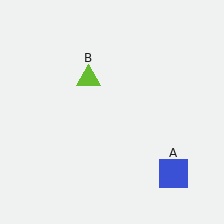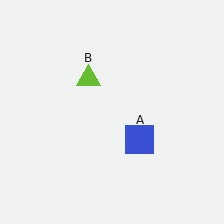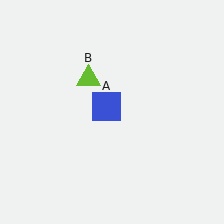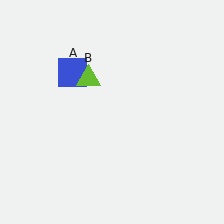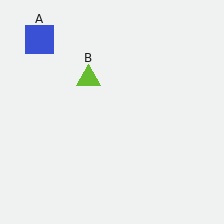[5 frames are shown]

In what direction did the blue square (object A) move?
The blue square (object A) moved up and to the left.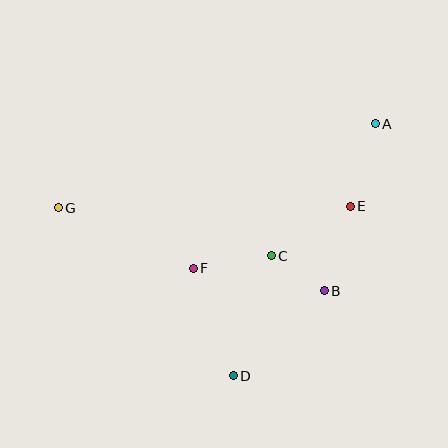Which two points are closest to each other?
Points B and C are closest to each other.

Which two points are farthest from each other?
Points A and G are farthest from each other.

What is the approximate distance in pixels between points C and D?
The distance between C and D is approximately 126 pixels.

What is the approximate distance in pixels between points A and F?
The distance between A and F is approximately 232 pixels.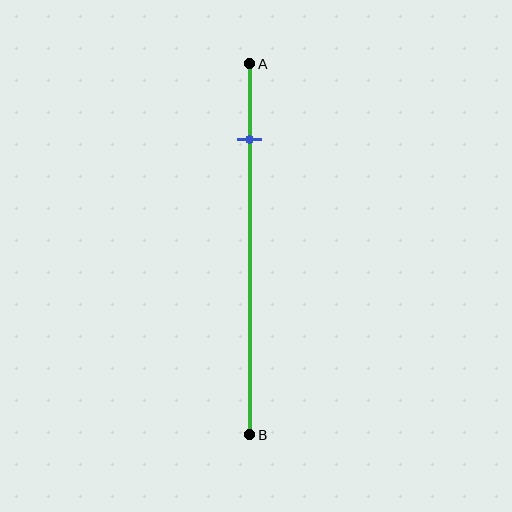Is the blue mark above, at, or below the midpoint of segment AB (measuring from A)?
The blue mark is above the midpoint of segment AB.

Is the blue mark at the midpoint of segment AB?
No, the mark is at about 20% from A, not at the 50% midpoint.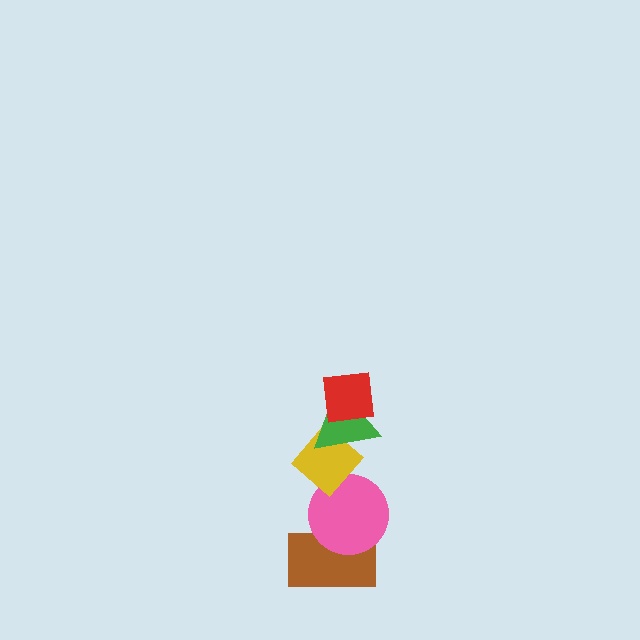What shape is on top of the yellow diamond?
The green triangle is on top of the yellow diamond.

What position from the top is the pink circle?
The pink circle is 4th from the top.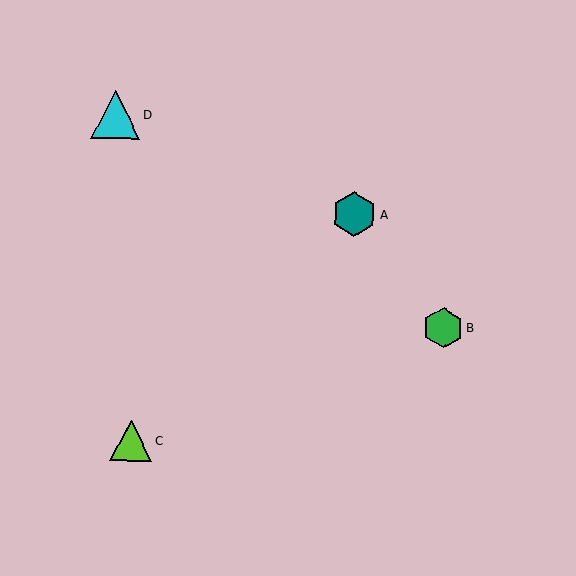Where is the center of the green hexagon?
The center of the green hexagon is at (443, 328).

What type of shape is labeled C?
Shape C is a lime triangle.